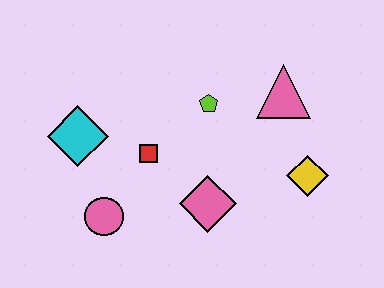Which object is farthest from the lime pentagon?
The pink circle is farthest from the lime pentagon.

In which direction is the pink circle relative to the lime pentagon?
The pink circle is below the lime pentagon.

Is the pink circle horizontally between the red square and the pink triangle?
No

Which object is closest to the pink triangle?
The lime pentagon is closest to the pink triangle.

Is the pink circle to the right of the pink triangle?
No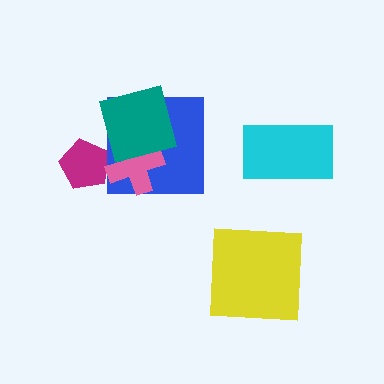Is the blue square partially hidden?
Yes, it is partially covered by another shape.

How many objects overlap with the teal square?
2 objects overlap with the teal square.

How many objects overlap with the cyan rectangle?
0 objects overlap with the cyan rectangle.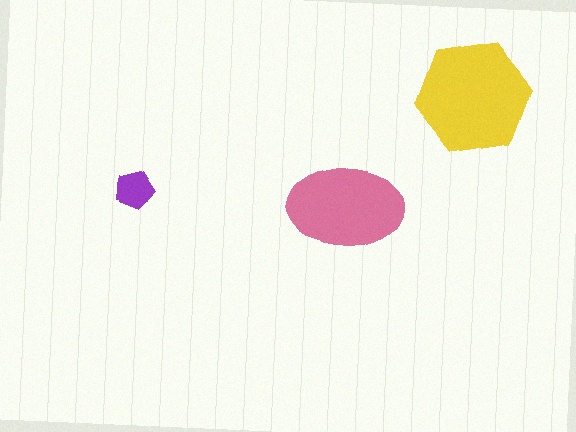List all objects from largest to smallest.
The yellow hexagon, the pink ellipse, the purple pentagon.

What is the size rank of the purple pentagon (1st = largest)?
3rd.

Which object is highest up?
The yellow hexagon is topmost.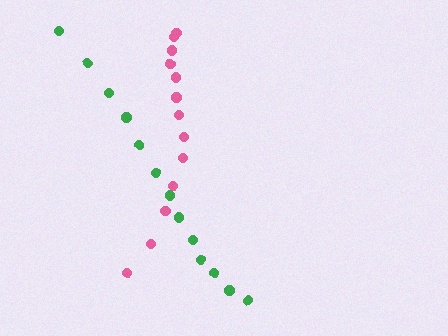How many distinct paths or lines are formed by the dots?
There are 2 distinct paths.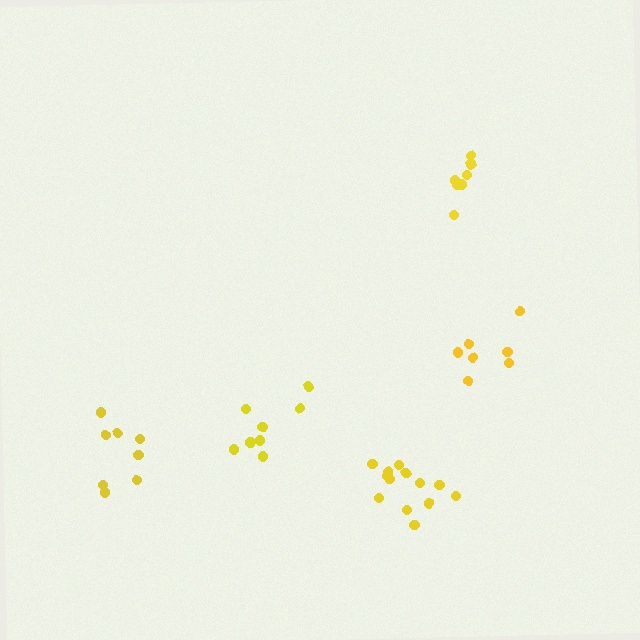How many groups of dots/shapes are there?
There are 5 groups.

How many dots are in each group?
Group 1: 8 dots, Group 2: 8 dots, Group 3: 7 dots, Group 4: 8 dots, Group 5: 13 dots (44 total).